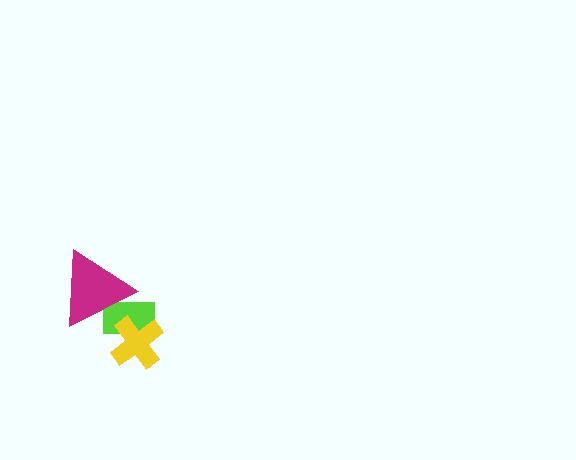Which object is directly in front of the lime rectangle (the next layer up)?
The yellow cross is directly in front of the lime rectangle.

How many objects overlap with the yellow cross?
1 object overlaps with the yellow cross.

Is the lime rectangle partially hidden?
Yes, it is partially covered by another shape.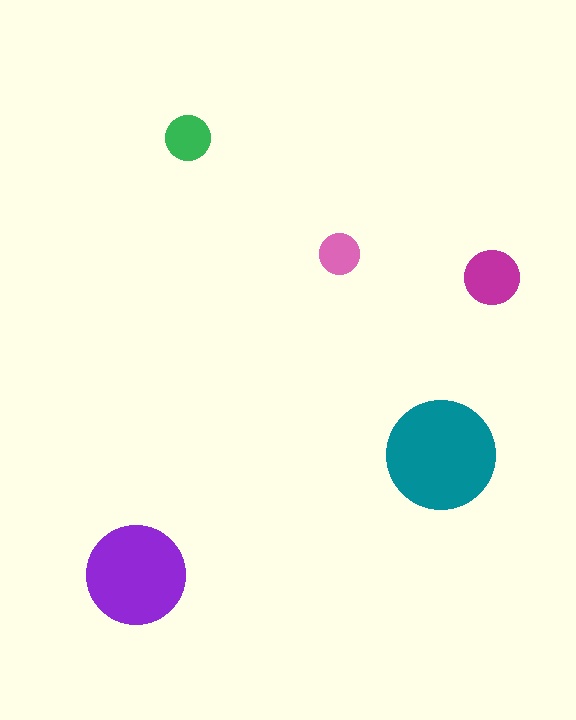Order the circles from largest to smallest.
the teal one, the purple one, the magenta one, the green one, the pink one.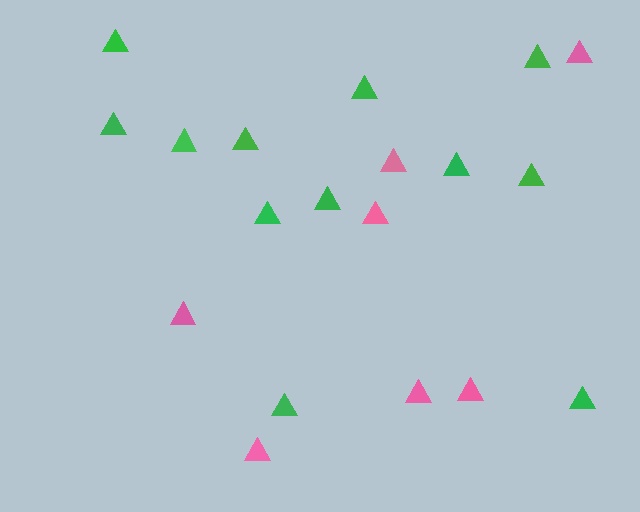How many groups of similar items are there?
There are 2 groups: one group of green triangles (12) and one group of pink triangles (7).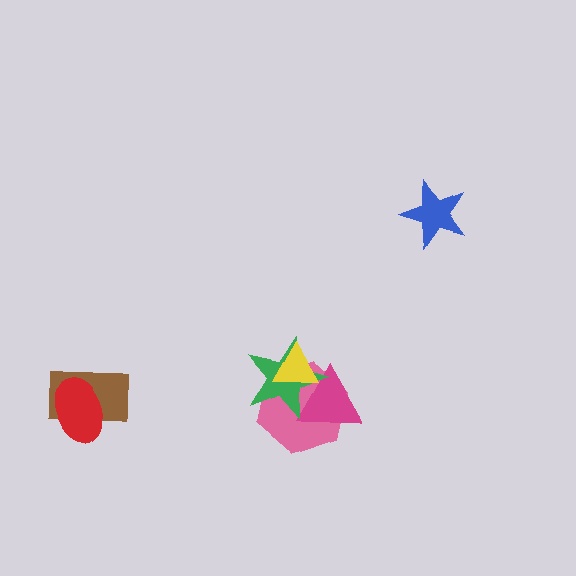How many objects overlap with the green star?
3 objects overlap with the green star.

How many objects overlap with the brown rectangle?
1 object overlaps with the brown rectangle.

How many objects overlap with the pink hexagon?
3 objects overlap with the pink hexagon.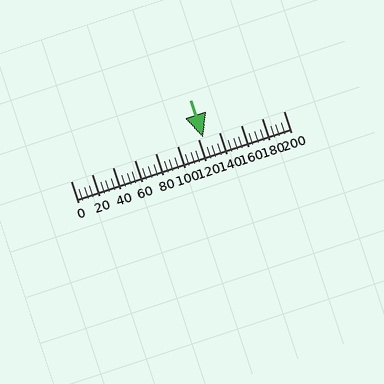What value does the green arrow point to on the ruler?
The green arrow points to approximately 125.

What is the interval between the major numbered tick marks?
The major tick marks are spaced 20 units apart.